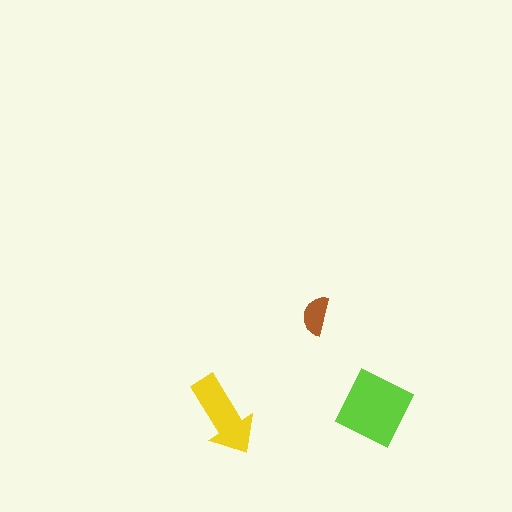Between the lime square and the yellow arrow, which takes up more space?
The lime square.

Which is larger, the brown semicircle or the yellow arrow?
The yellow arrow.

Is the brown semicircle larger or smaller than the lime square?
Smaller.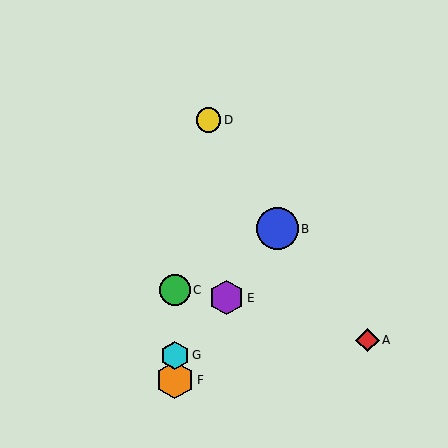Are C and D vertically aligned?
No, C is at x≈175 and D is at x≈209.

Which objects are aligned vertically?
Objects C, F, G are aligned vertically.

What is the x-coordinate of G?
Object G is at x≈175.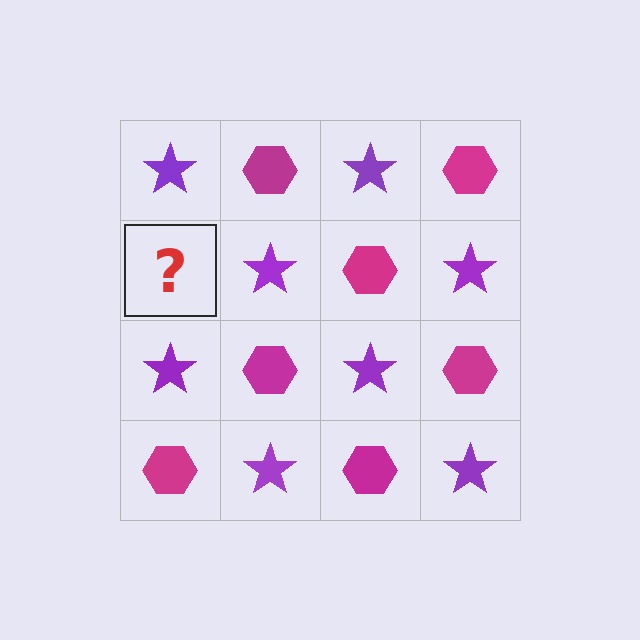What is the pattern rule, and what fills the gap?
The rule is that it alternates purple star and magenta hexagon in a checkerboard pattern. The gap should be filled with a magenta hexagon.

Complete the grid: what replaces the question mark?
The question mark should be replaced with a magenta hexagon.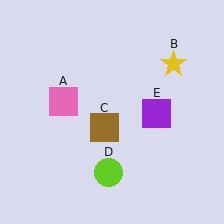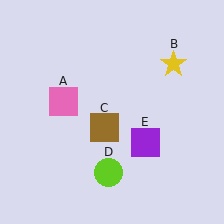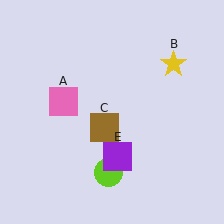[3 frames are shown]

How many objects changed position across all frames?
1 object changed position: purple square (object E).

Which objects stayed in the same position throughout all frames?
Pink square (object A) and yellow star (object B) and brown square (object C) and lime circle (object D) remained stationary.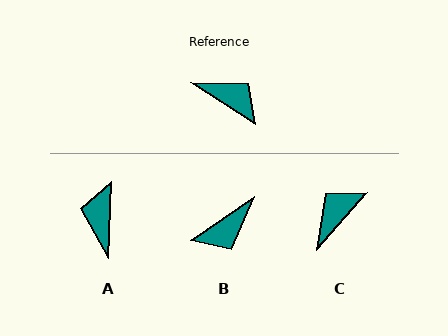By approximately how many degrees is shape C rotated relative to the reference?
Approximately 82 degrees counter-clockwise.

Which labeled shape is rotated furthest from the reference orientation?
A, about 121 degrees away.